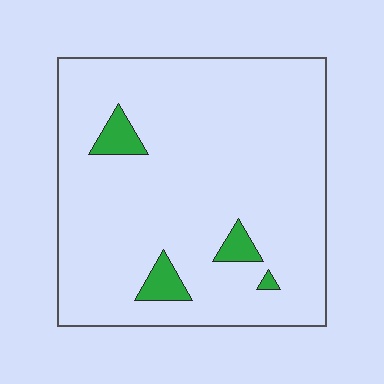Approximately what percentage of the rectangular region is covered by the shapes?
Approximately 5%.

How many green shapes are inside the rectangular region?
4.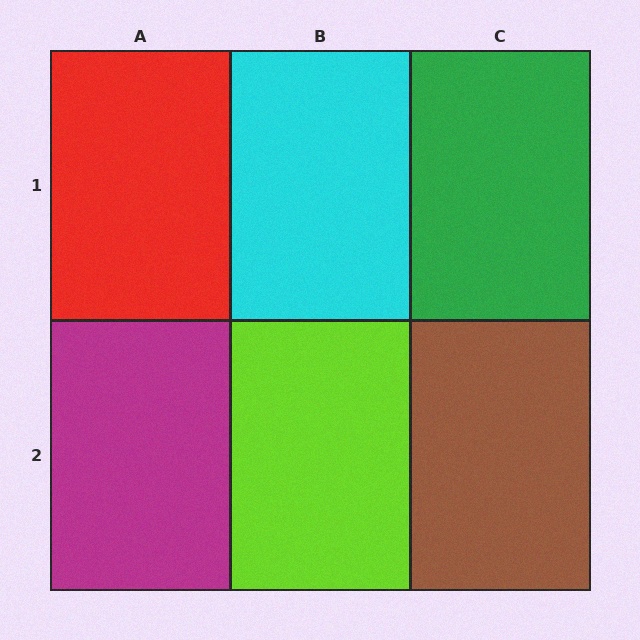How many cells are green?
1 cell is green.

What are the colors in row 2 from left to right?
Magenta, lime, brown.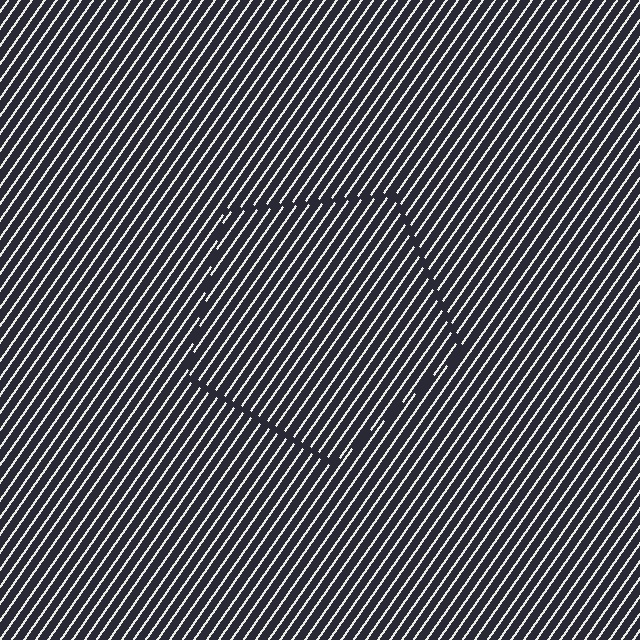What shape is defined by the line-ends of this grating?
An illusory pentagon. The interior of the shape contains the same grating, shifted by half a period — the contour is defined by the phase discontinuity where line-ends from the inner and outer gratings abut.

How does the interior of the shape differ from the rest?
The interior of the shape contains the same grating, shifted by half a period — the contour is defined by the phase discontinuity where line-ends from the inner and outer gratings abut.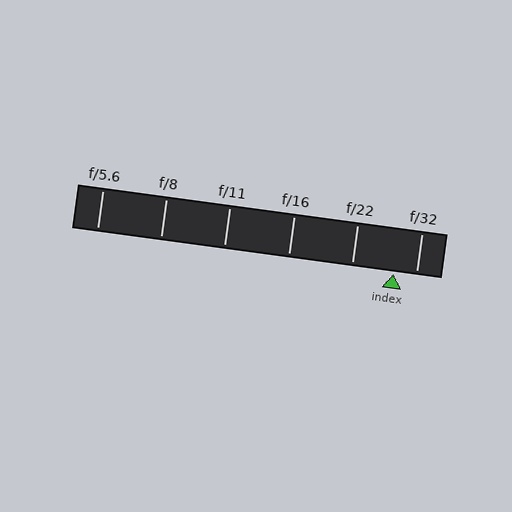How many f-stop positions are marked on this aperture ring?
There are 6 f-stop positions marked.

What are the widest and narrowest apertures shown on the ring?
The widest aperture shown is f/5.6 and the narrowest is f/32.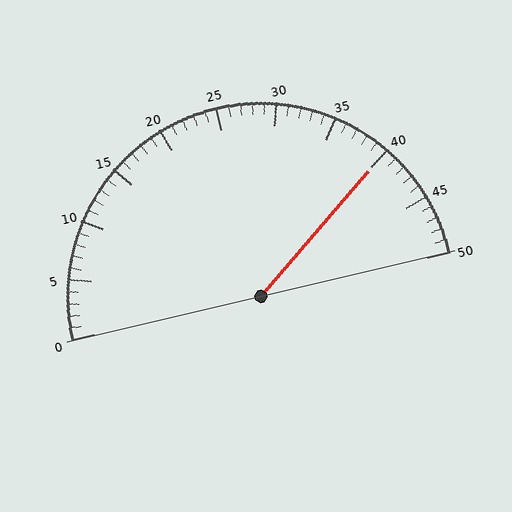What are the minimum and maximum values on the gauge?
The gauge ranges from 0 to 50.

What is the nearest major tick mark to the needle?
The nearest major tick mark is 40.